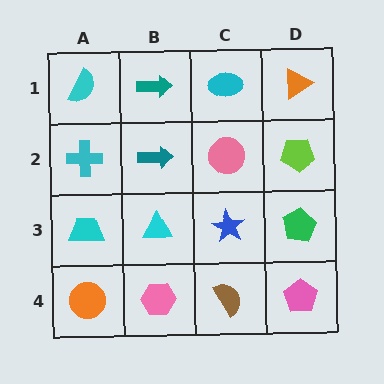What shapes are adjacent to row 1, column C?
A pink circle (row 2, column C), a teal arrow (row 1, column B), an orange triangle (row 1, column D).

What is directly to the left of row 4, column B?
An orange circle.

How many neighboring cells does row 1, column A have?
2.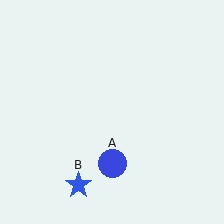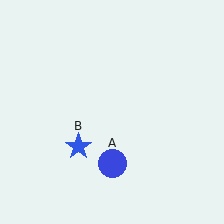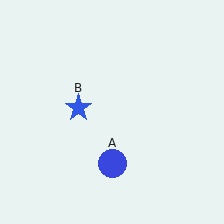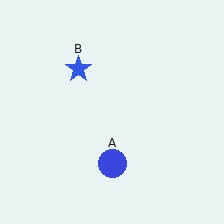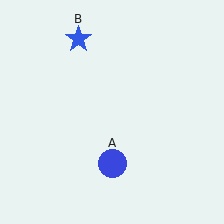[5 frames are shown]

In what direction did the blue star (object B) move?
The blue star (object B) moved up.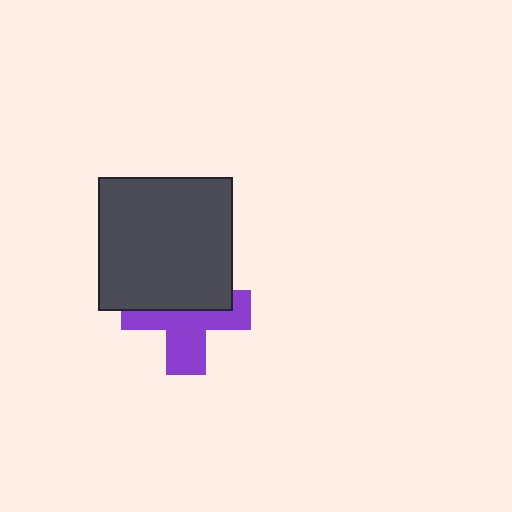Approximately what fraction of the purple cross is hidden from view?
Roughly 48% of the purple cross is hidden behind the dark gray square.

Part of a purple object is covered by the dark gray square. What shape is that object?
It is a cross.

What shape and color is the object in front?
The object in front is a dark gray square.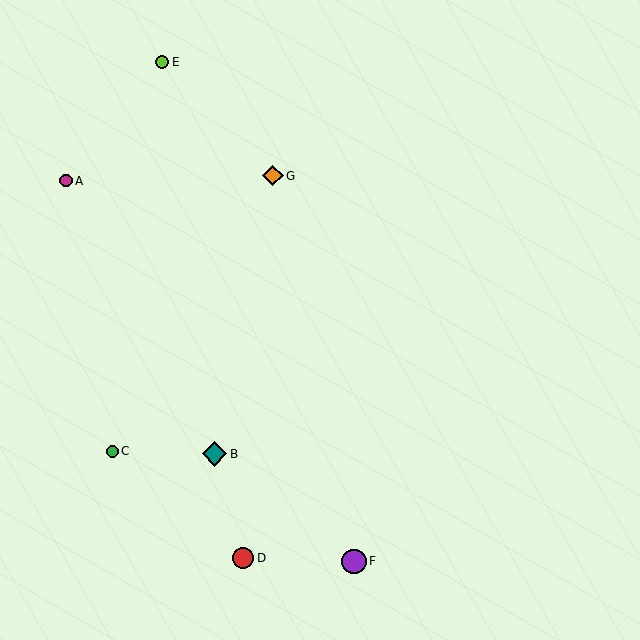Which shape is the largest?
The teal diamond (labeled B) is the largest.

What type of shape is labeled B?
Shape B is a teal diamond.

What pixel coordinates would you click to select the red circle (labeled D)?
Click at (243, 558) to select the red circle D.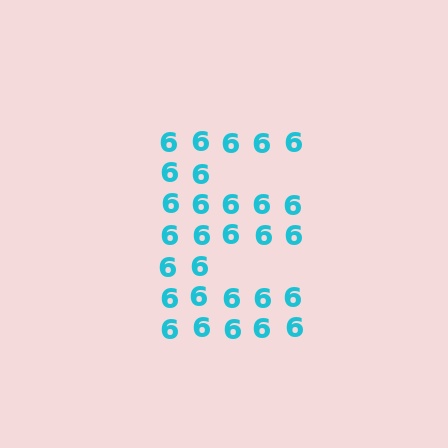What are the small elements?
The small elements are digit 6's.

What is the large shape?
The large shape is the letter E.